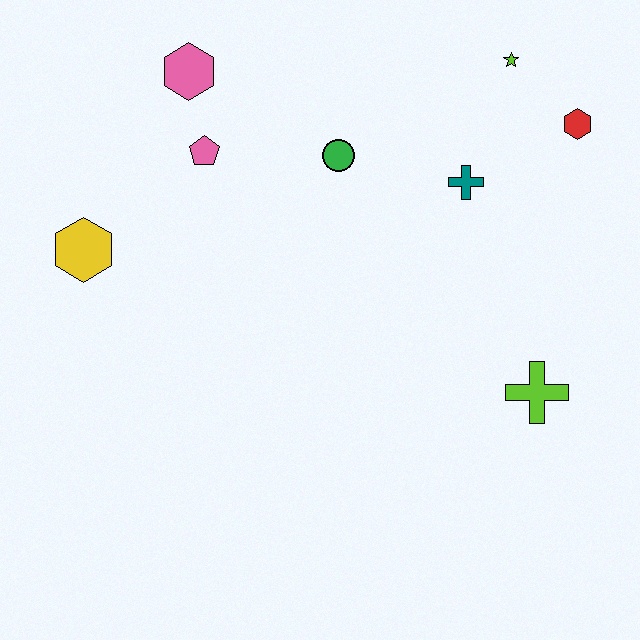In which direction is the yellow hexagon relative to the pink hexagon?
The yellow hexagon is below the pink hexagon.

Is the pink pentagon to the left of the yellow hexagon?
No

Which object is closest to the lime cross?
The teal cross is closest to the lime cross.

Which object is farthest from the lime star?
The yellow hexagon is farthest from the lime star.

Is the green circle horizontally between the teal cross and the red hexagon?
No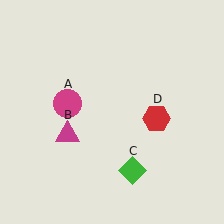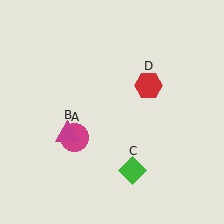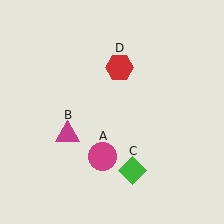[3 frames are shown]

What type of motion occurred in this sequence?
The magenta circle (object A), red hexagon (object D) rotated counterclockwise around the center of the scene.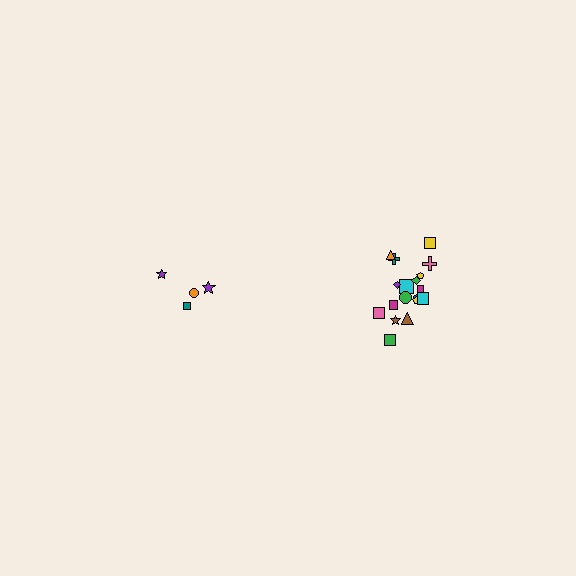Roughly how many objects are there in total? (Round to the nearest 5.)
Roughly 20 objects in total.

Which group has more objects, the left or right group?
The right group.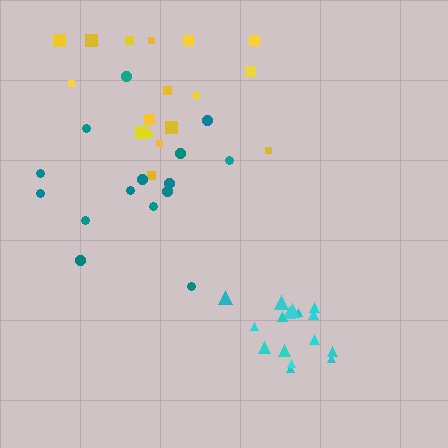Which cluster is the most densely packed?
Cyan.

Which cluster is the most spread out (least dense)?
Teal.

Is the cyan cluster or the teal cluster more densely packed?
Cyan.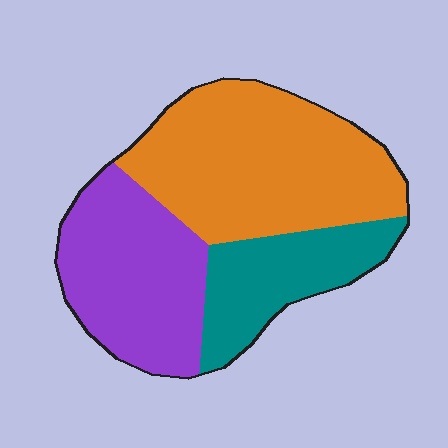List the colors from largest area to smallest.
From largest to smallest: orange, purple, teal.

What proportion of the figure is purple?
Purple takes up between a quarter and a half of the figure.